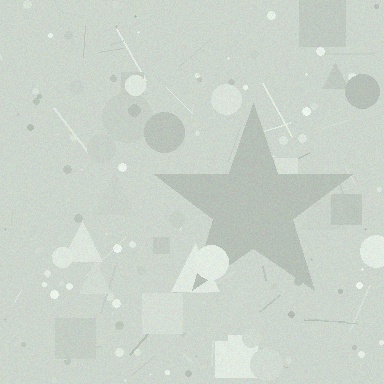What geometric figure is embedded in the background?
A star is embedded in the background.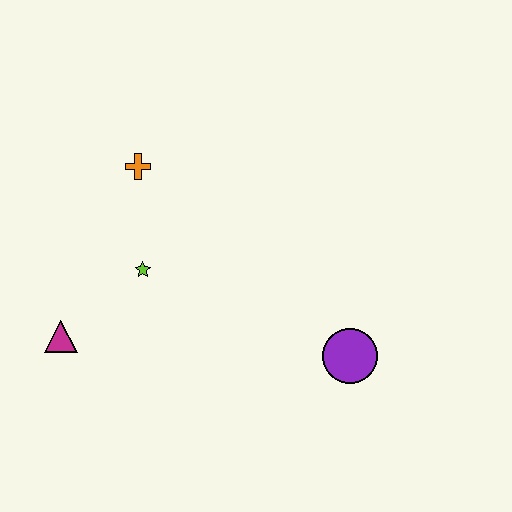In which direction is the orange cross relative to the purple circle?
The orange cross is to the left of the purple circle.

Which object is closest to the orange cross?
The lime star is closest to the orange cross.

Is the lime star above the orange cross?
No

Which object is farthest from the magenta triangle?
The purple circle is farthest from the magenta triangle.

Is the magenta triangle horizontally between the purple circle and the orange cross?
No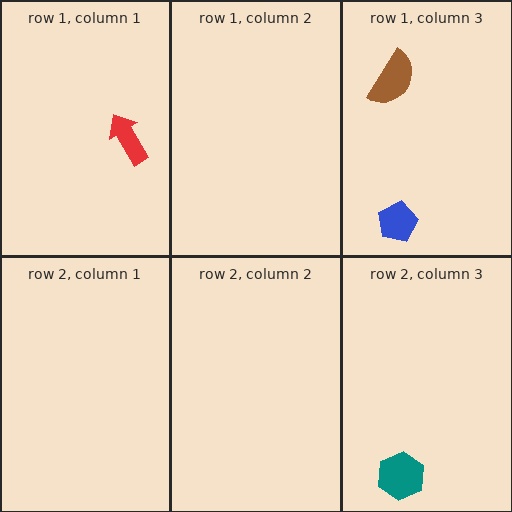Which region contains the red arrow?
The row 1, column 1 region.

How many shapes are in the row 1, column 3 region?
2.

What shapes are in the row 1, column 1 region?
The red arrow.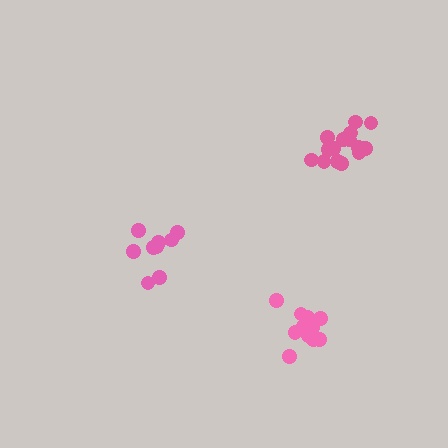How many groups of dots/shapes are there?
There are 3 groups.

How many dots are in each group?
Group 1: 9 dots, Group 2: 15 dots, Group 3: 13 dots (37 total).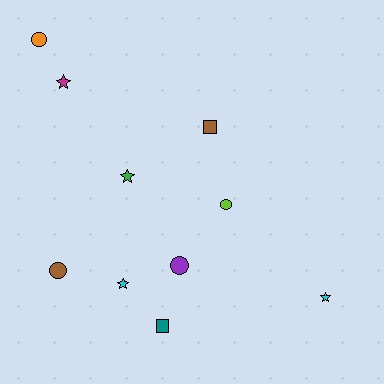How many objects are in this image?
There are 10 objects.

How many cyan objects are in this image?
There are 2 cyan objects.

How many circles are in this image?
There are 4 circles.